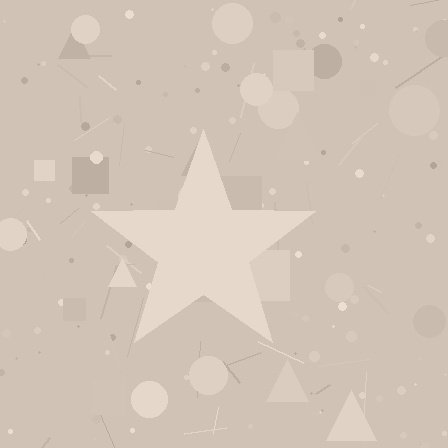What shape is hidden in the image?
A star is hidden in the image.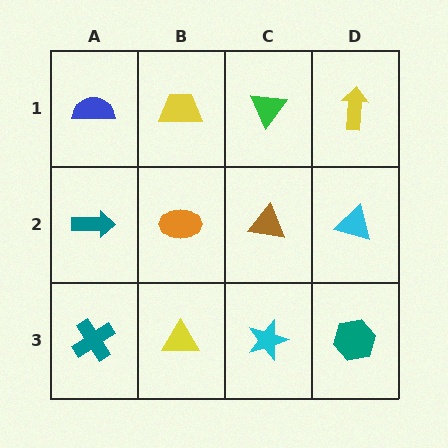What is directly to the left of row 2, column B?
A teal arrow.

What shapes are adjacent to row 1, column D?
A cyan triangle (row 2, column D), a green triangle (row 1, column C).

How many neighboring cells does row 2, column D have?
3.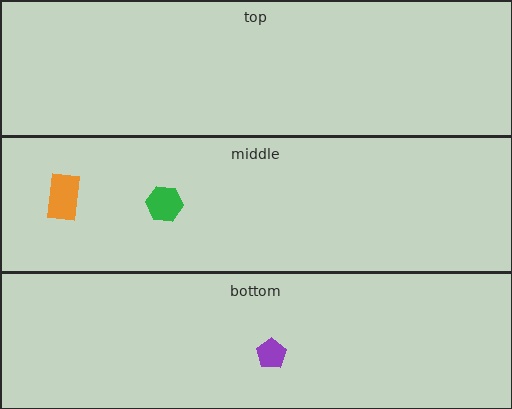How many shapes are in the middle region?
2.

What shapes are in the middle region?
The green hexagon, the orange rectangle.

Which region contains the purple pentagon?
The bottom region.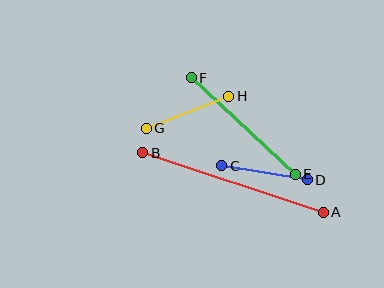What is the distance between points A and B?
The distance is approximately 190 pixels.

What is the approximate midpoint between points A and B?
The midpoint is at approximately (233, 182) pixels.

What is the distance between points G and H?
The distance is approximately 89 pixels.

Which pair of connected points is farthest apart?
Points A and B are farthest apart.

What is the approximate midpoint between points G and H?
The midpoint is at approximately (188, 112) pixels.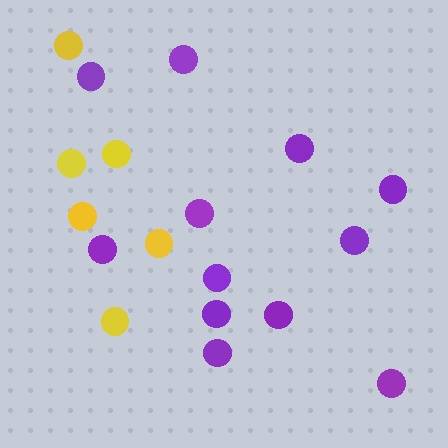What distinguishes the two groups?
There are 2 groups: one group of purple circles (12) and one group of yellow circles (6).